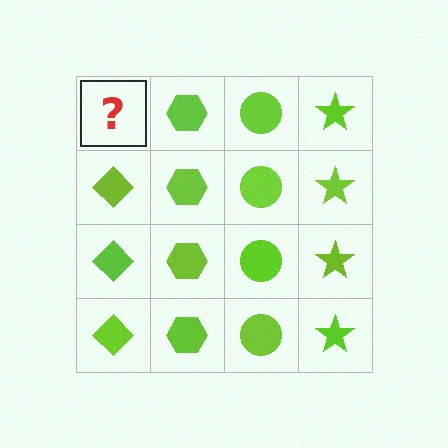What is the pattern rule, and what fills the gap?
The rule is that each column has a consistent shape. The gap should be filled with a lime diamond.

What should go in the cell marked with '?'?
The missing cell should contain a lime diamond.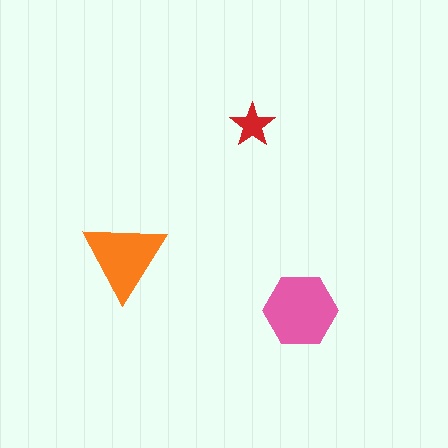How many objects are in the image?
There are 3 objects in the image.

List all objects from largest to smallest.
The pink hexagon, the orange triangle, the red star.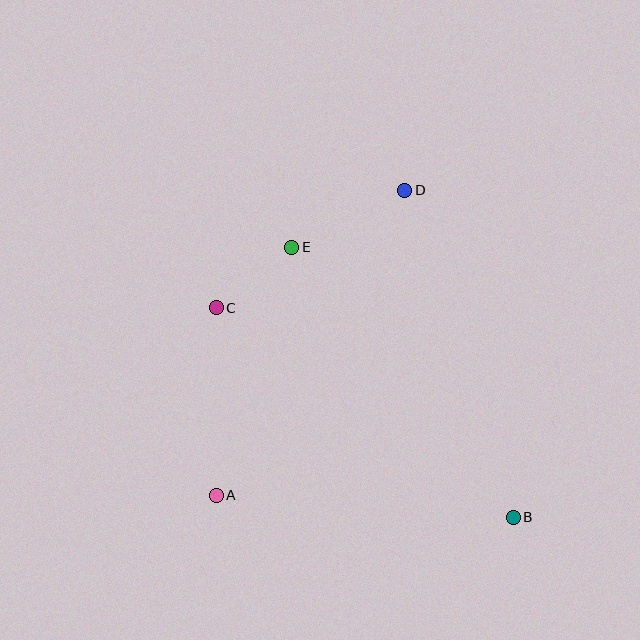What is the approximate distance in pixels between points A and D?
The distance between A and D is approximately 359 pixels.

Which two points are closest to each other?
Points C and E are closest to each other.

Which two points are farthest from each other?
Points B and C are farthest from each other.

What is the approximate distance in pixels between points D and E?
The distance between D and E is approximately 126 pixels.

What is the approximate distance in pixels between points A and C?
The distance between A and C is approximately 188 pixels.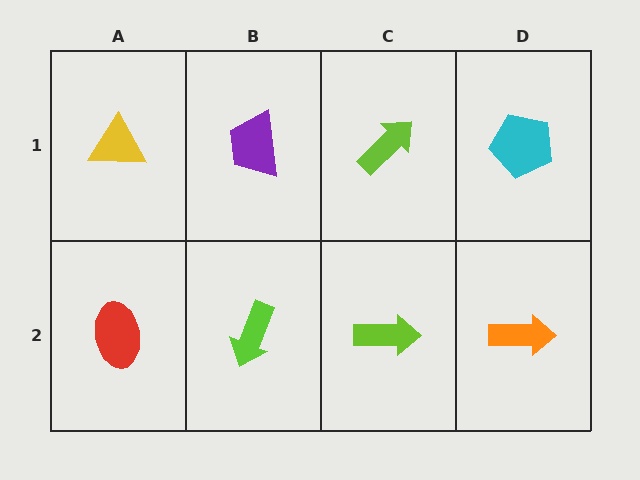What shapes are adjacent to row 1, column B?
A lime arrow (row 2, column B), a yellow triangle (row 1, column A), a lime arrow (row 1, column C).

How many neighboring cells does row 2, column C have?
3.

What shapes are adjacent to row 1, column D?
An orange arrow (row 2, column D), a lime arrow (row 1, column C).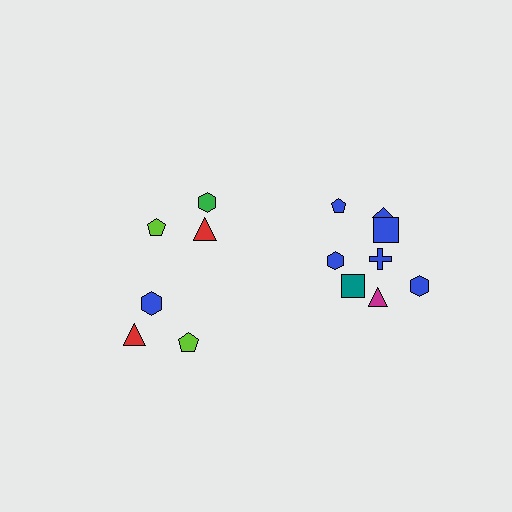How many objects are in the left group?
There are 6 objects.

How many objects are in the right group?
There are 8 objects.